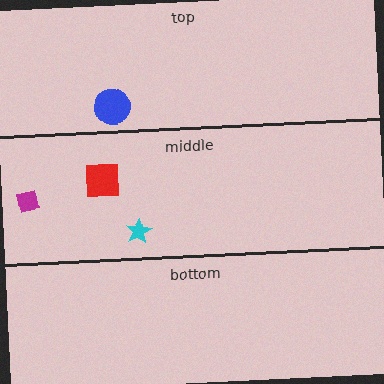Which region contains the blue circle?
The top region.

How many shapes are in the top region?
1.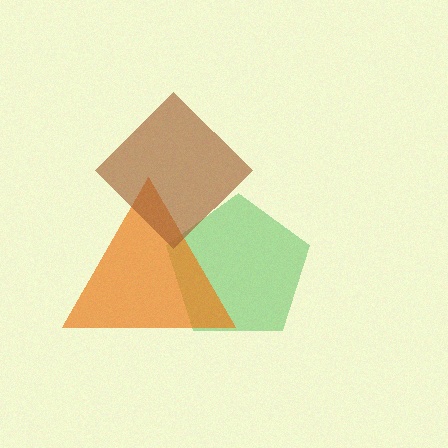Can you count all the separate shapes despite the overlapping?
Yes, there are 3 separate shapes.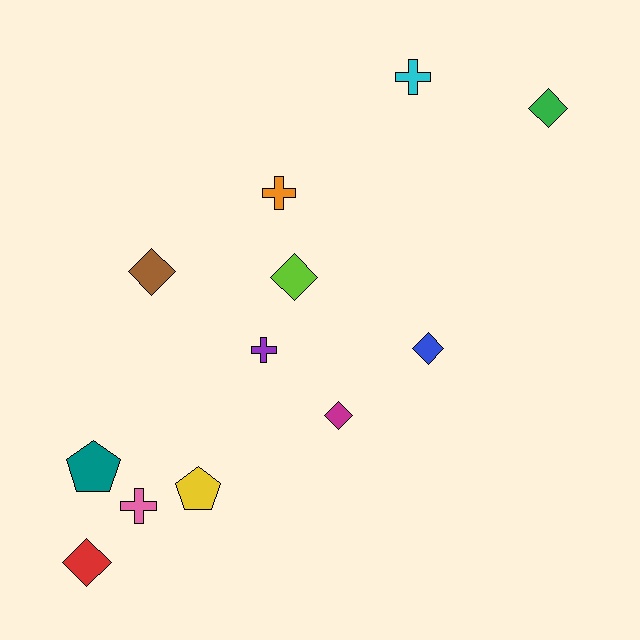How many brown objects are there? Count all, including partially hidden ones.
There is 1 brown object.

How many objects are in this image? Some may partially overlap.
There are 12 objects.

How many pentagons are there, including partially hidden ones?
There are 2 pentagons.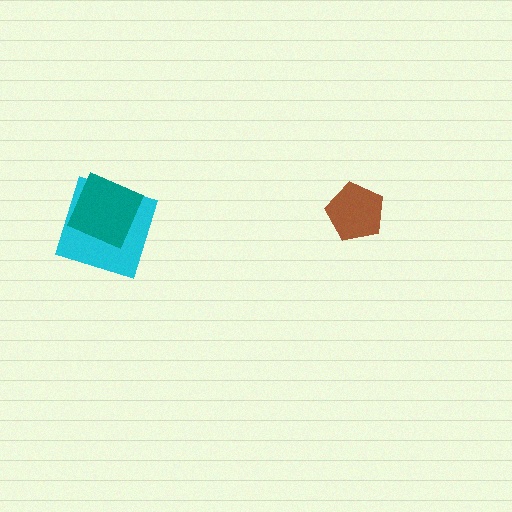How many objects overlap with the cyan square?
1 object overlaps with the cyan square.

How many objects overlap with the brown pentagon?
0 objects overlap with the brown pentagon.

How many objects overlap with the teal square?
1 object overlaps with the teal square.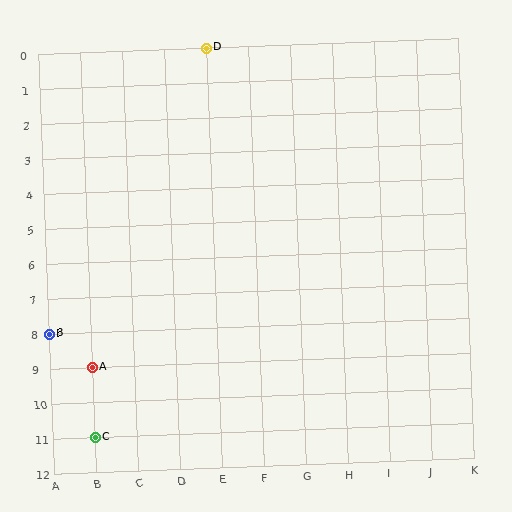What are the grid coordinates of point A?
Point A is at grid coordinates (B, 9).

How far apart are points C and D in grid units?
Points C and D are 3 columns and 11 rows apart (about 11.4 grid units diagonally).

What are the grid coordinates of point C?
Point C is at grid coordinates (B, 11).